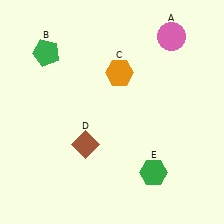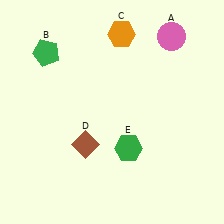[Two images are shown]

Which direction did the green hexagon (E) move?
The green hexagon (E) moved left.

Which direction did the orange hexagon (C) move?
The orange hexagon (C) moved up.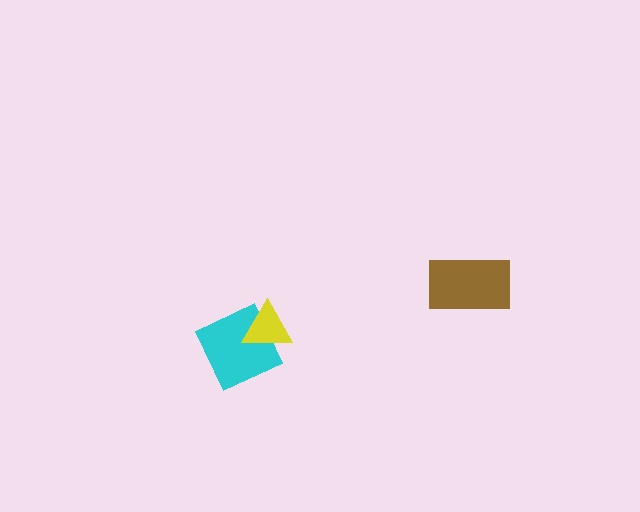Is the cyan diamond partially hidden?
Yes, it is partially covered by another shape.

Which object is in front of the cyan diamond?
The yellow triangle is in front of the cyan diamond.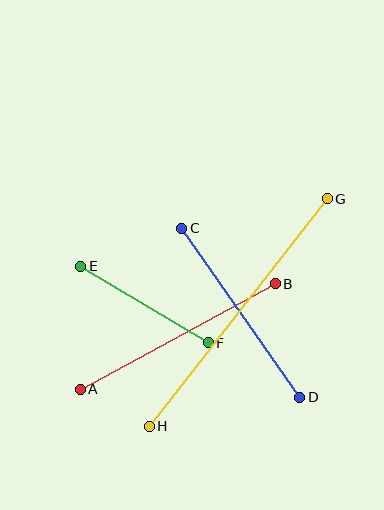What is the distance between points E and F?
The distance is approximately 149 pixels.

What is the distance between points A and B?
The distance is approximately 222 pixels.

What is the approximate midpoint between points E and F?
The midpoint is at approximately (145, 304) pixels.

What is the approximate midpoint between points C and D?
The midpoint is at approximately (241, 313) pixels.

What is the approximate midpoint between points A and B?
The midpoint is at approximately (178, 336) pixels.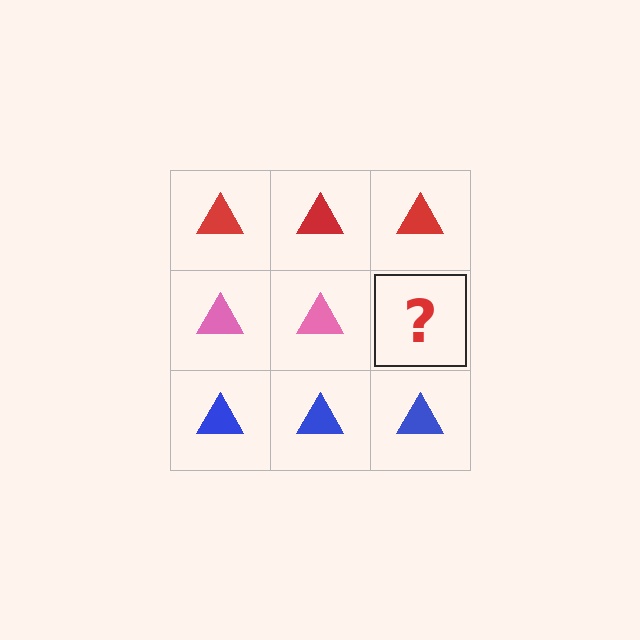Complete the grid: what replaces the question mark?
The question mark should be replaced with a pink triangle.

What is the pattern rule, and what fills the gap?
The rule is that each row has a consistent color. The gap should be filled with a pink triangle.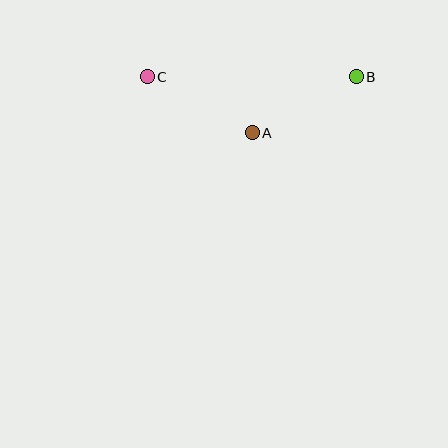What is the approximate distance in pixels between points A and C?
The distance between A and C is approximately 119 pixels.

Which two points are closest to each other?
Points A and B are closest to each other.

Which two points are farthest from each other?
Points B and C are farthest from each other.